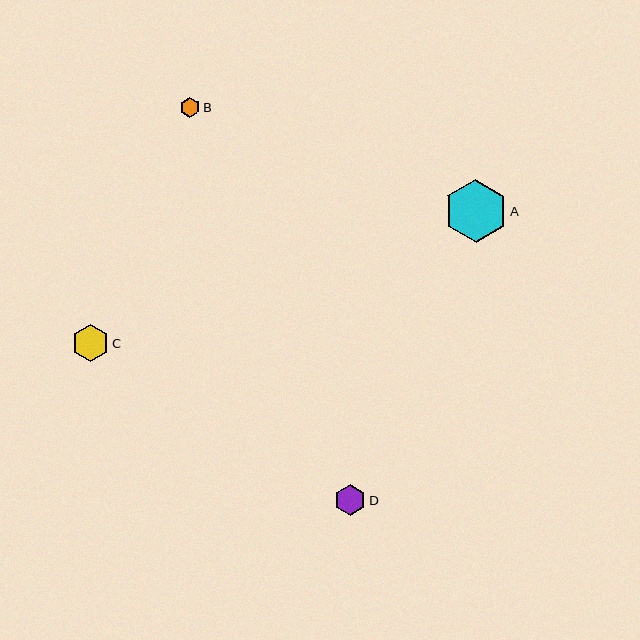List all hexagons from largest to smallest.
From largest to smallest: A, C, D, B.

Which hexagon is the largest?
Hexagon A is the largest with a size of approximately 62 pixels.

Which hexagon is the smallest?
Hexagon B is the smallest with a size of approximately 20 pixels.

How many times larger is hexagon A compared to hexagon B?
Hexagon A is approximately 3.1 times the size of hexagon B.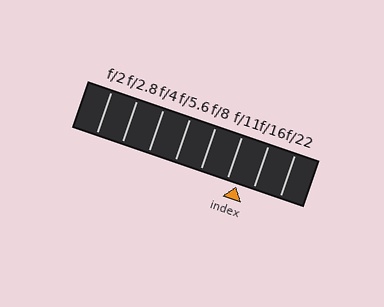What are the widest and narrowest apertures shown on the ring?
The widest aperture shown is f/2 and the narrowest is f/22.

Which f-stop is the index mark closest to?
The index mark is closest to f/11.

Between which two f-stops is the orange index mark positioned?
The index mark is between f/11 and f/16.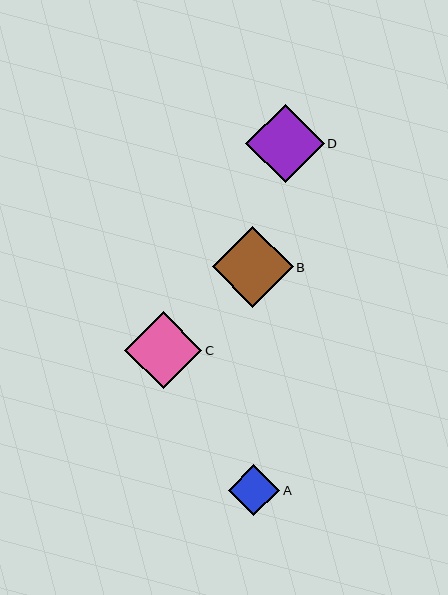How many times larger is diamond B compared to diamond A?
Diamond B is approximately 1.6 times the size of diamond A.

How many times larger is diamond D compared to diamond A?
Diamond D is approximately 1.5 times the size of diamond A.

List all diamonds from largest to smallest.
From largest to smallest: B, D, C, A.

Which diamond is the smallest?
Diamond A is the smallest with a size of approximately 52 pixels.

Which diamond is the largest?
Diamond B is the largest with a size of approximately 81 pixels.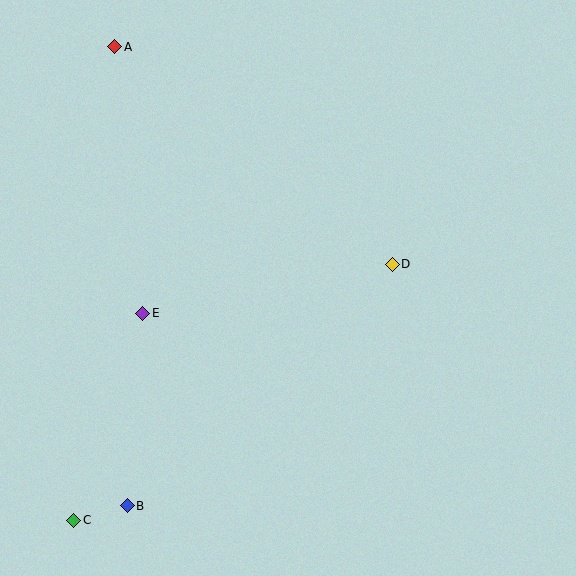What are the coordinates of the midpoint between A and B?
The midpoint between A and B is at (121, 276).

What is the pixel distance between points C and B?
The distance between C and B is 56 pixels.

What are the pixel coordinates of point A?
Point A is at (115, 47).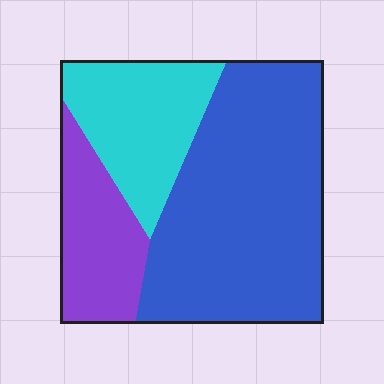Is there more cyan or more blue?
Blue.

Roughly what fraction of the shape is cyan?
Cyan takes up about one quarter (1/4) of the shape.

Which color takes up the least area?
Purple, at roughly 20%.